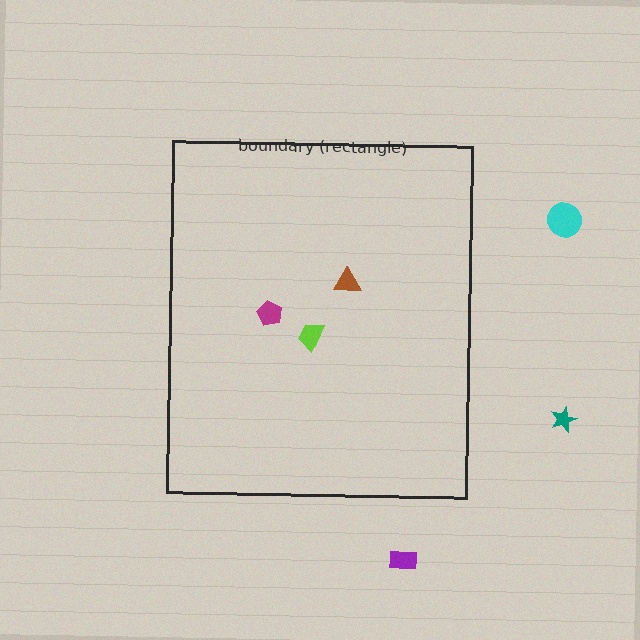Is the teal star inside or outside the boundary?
Outside.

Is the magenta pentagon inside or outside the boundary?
Inside.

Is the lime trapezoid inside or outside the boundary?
Inside.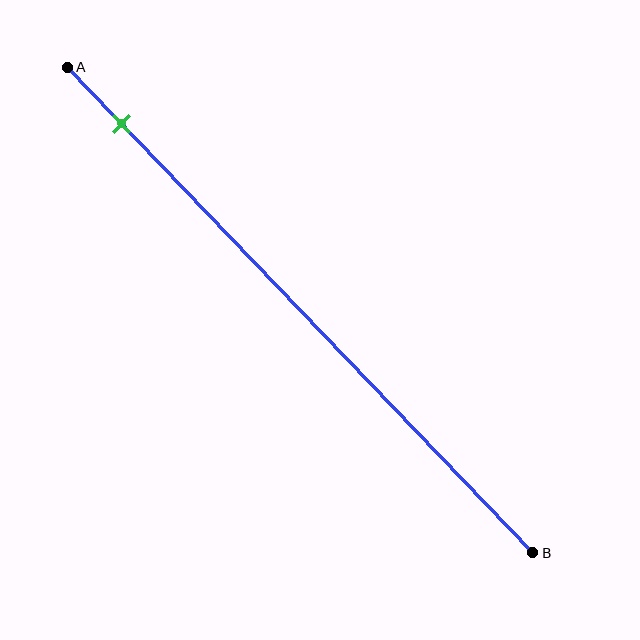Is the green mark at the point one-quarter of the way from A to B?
No, the mark is at about 10% from A, not at the 25% one-quarter point.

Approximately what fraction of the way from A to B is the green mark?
The green mark is approximately 10% of the way from A to B.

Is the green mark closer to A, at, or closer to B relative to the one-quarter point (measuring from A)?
The green mark is closer to point A than the one-quarter point of segment AB.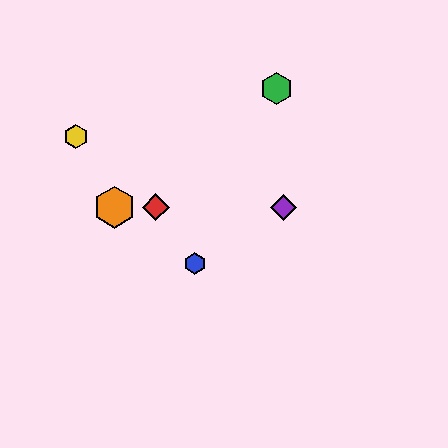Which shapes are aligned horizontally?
The red diamond, the purple diamond, the orange hexagon are aligned horizontally.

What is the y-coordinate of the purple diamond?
The purple diamond is at y≈207.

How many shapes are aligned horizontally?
3 shapes (the red diamond, the purple diamond, the orange hexagon) are aligned horizontally.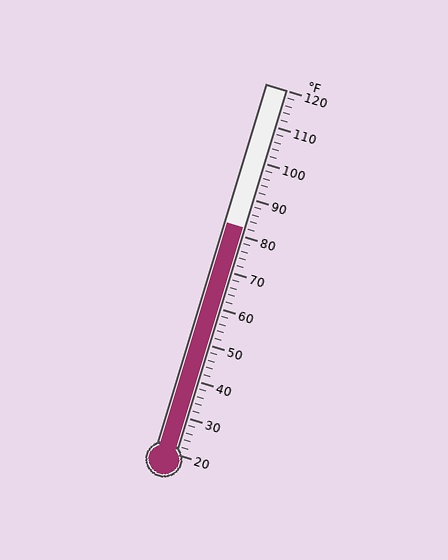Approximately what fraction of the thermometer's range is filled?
The thermometer is filled to approximately 60% of its range.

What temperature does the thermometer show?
The thermometer shows approximately 82°F.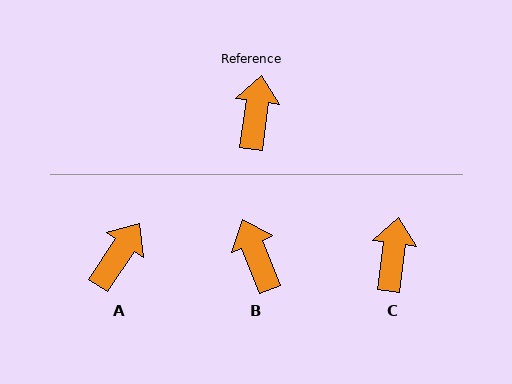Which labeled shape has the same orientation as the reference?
C.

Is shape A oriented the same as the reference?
No, it is off by about 26 degrees.